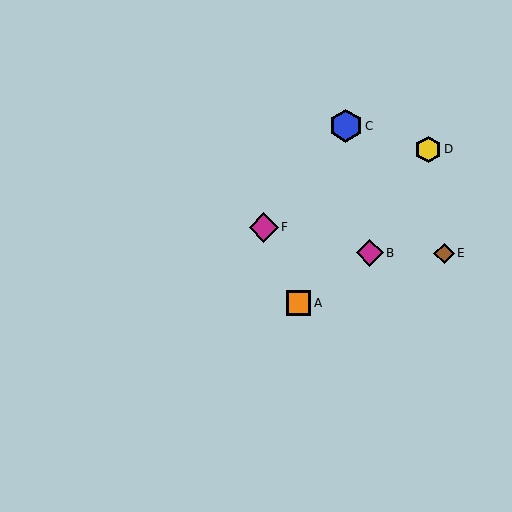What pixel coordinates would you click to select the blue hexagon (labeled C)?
Click at (346, 126) to select the blue hexagon C.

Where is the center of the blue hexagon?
The center of the blue hexagon is at (346, 126).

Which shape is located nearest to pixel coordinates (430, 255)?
The brown diamond (labeled E) at (444, 253) is nearest to that location.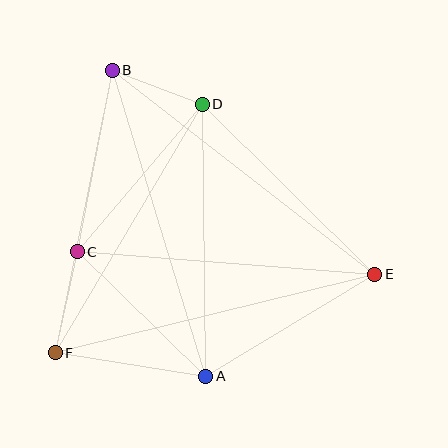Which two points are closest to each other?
Points B and D are closest to each other.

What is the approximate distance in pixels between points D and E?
The distance between D and E is approximately 242 pixels.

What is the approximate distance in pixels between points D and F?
The distance between D and F is approximately 288 pixels.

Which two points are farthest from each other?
Points B and E are farthest from each other.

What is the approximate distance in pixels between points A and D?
The distance between A and D is approximately 272 pixels.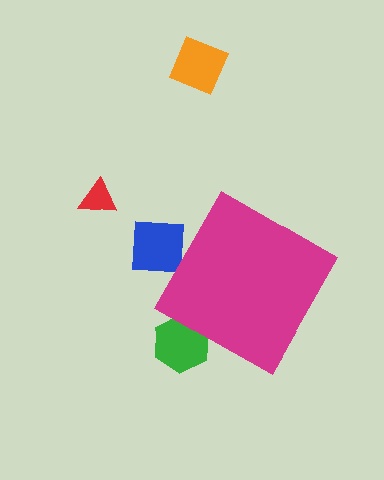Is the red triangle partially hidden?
No, the red triangle is fully visible.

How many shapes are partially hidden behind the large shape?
2 shapes are partially hidden.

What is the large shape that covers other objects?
A magenta diamond.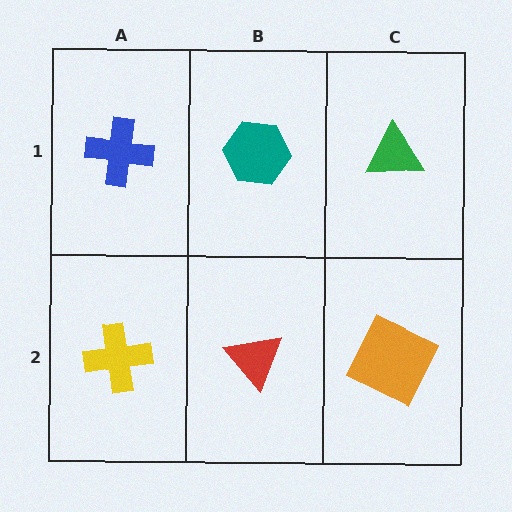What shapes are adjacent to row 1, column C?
An orange square (row 2, column C), a teal hexagon (row 1, column B).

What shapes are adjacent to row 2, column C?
A green triangle (row 1, column C), a red triangle (row 2, column B).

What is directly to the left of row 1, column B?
A blue cross.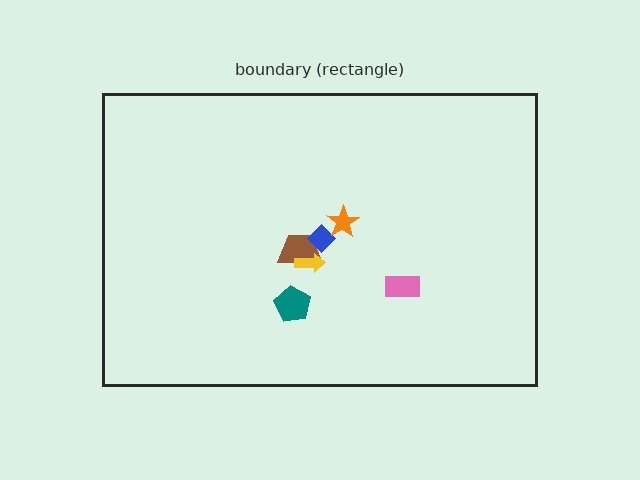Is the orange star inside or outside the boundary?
Inside.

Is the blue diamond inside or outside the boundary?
Inside.